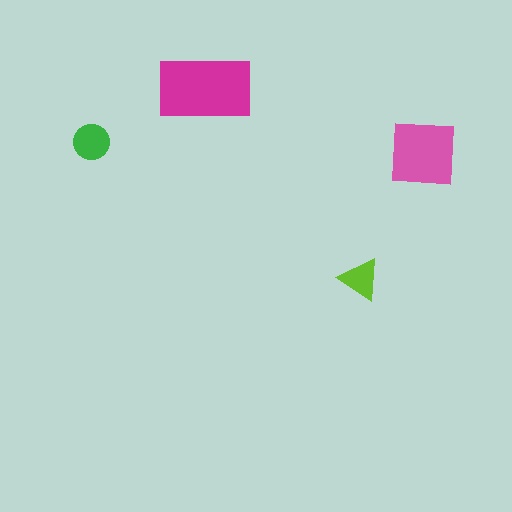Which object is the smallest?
The lime triangle.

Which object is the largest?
The magenta rectangle.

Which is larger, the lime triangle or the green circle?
The green circle.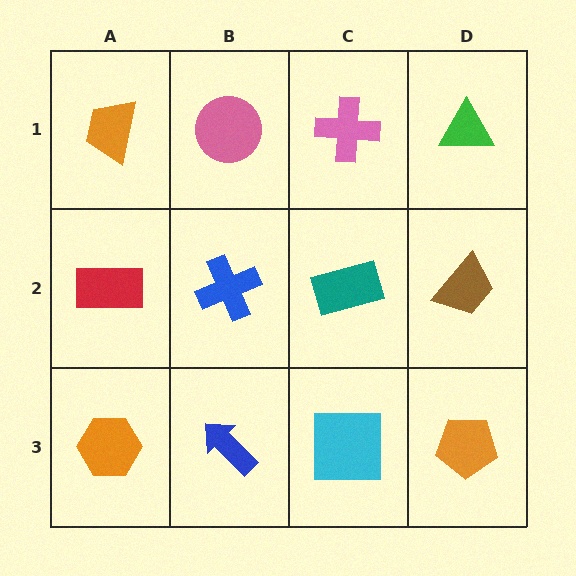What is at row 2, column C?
A teal rectangle.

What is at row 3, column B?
A blue arrow.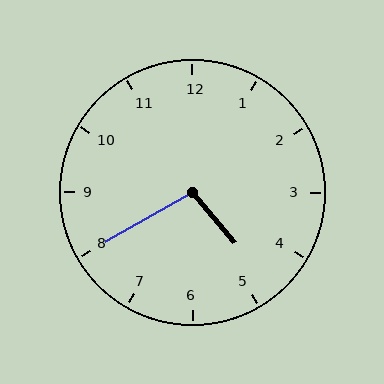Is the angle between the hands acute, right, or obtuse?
It is obtuse.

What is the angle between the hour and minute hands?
Approximately 100 degrees.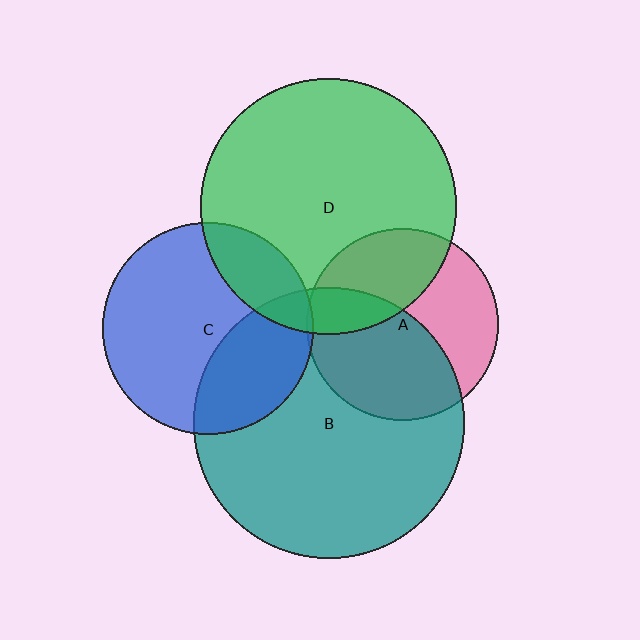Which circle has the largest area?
Circle B (teal).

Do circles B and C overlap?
Yes.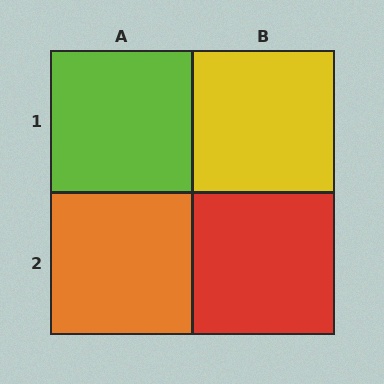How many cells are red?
1 cell is red.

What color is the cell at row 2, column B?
Red.